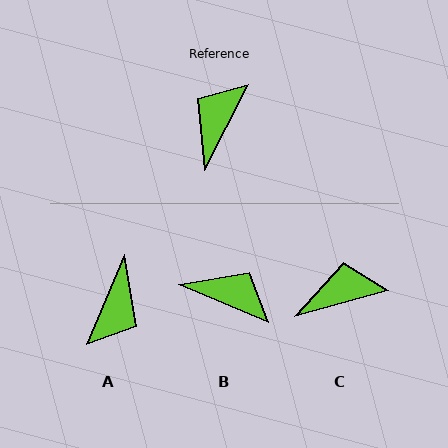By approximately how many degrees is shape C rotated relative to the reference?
Approximately 48 degrees clockwise.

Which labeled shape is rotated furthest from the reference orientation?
A, about 176 degrees away.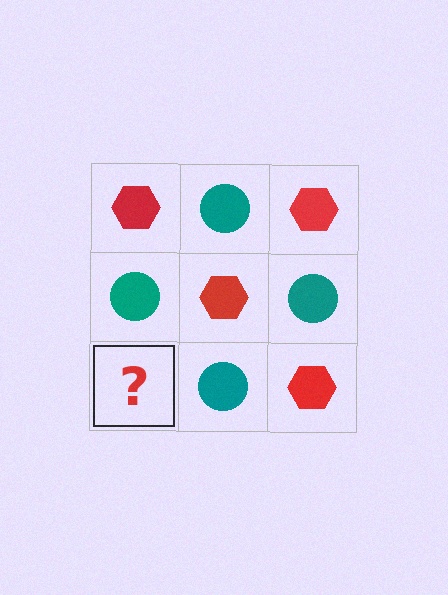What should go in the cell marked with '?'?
The missing cell should contain a red hexagon.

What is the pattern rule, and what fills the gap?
The rule is that it alternates red hexagon and teal circle in a checkerboard pattern. The gap should be filled with a red hexagon.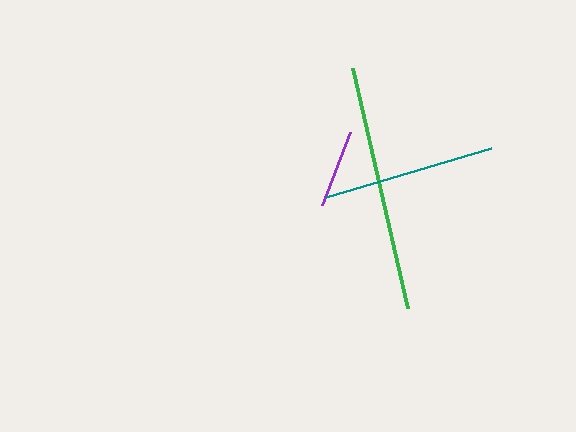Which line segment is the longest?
The green line is the longest at approximately 247 pixels.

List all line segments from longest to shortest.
From longest to shortest: green, teal, purple.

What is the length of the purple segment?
The purple segment is approximately 78 pixels long.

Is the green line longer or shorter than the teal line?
The green line is longer than the teal line.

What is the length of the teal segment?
The teal segment is approximately 172 pixels long.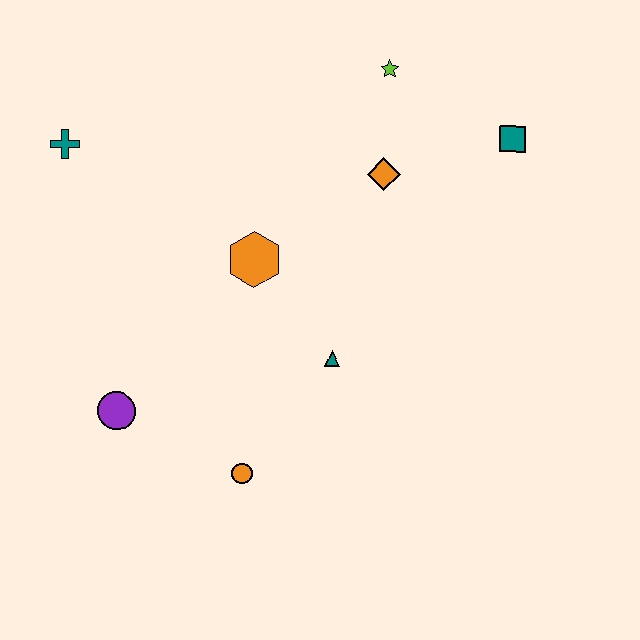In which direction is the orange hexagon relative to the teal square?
The orange hexagon is to the left of the teal square.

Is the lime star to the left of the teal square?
Yes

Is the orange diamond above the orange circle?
Yes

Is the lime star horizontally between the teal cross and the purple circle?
No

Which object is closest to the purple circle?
The orange circle is closest to the purple circle.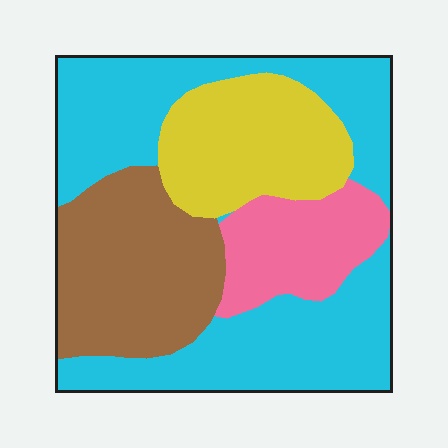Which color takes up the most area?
Cyan, at roughly 45%.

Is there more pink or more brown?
Brown.